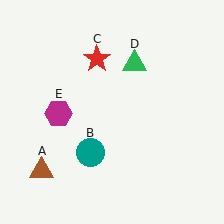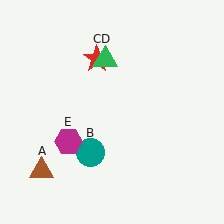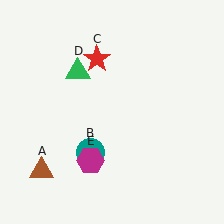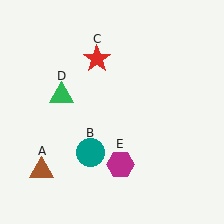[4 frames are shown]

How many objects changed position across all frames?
2 objects changed position: green triangle (object D), magenta hexagon (object E).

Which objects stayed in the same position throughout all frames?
Brown triangle (object A) and teal circle (object B) and red star (object C) remained stationary.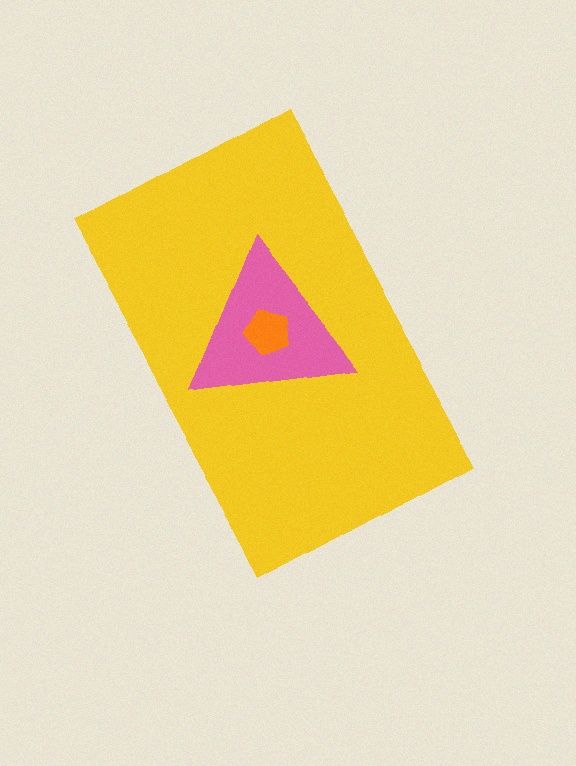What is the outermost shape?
The yellow rectangle.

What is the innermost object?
The orange pentagon.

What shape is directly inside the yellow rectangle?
The pink triangle.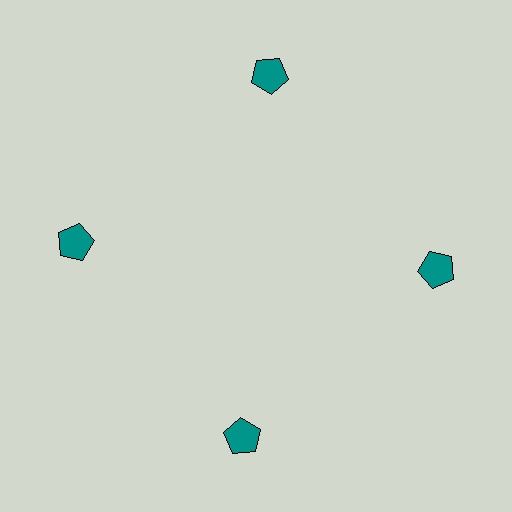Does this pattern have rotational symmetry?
Yes, this pattern has 4-fold rotational symmetry. It looks the same after rotating 90 degrees around the center.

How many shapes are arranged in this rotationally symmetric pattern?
There are 4 shapes, arranged in 4 groups of 1.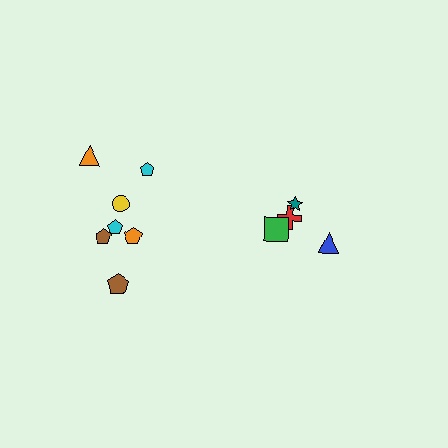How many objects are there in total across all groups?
There are 11 objects.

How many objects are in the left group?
There are 7 objects.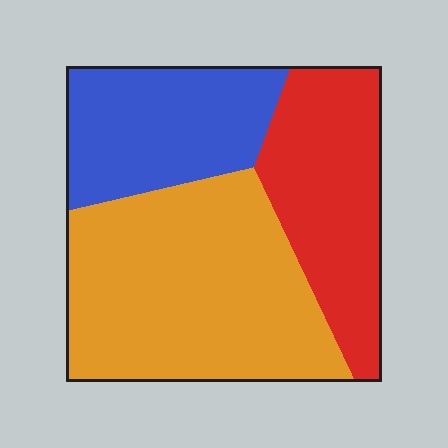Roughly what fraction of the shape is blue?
Blue takes up between a quarter and a half of the shape.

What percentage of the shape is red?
Red takes up about one quarter (1/4) of the shape.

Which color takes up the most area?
Orange, at roughly 45%.